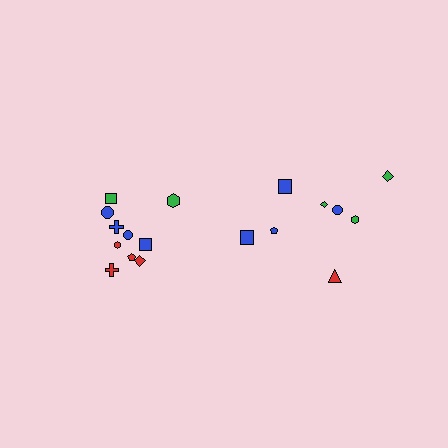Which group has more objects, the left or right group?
The left group.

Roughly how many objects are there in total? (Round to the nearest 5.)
Roughly 20 objects in total.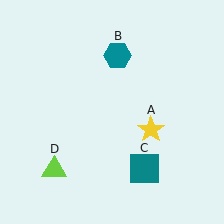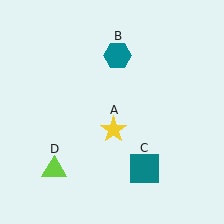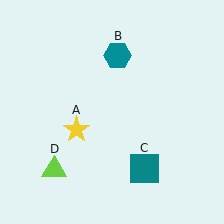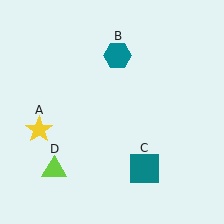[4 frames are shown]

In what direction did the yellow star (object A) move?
The yellow star (object A) moved left.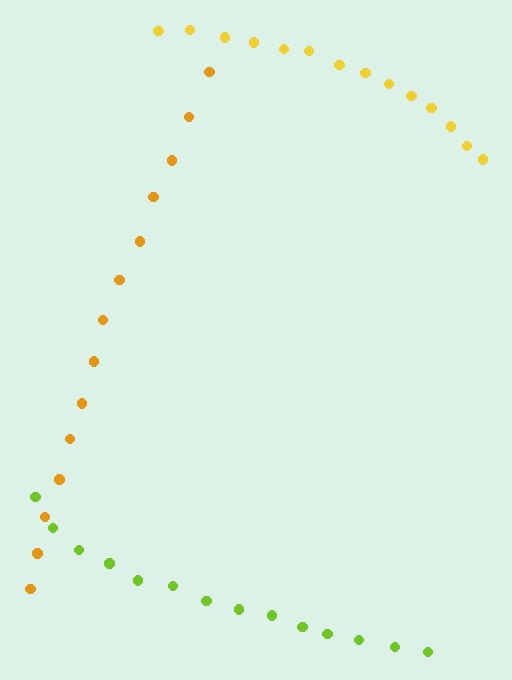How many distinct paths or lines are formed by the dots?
There are 3 distinct paths.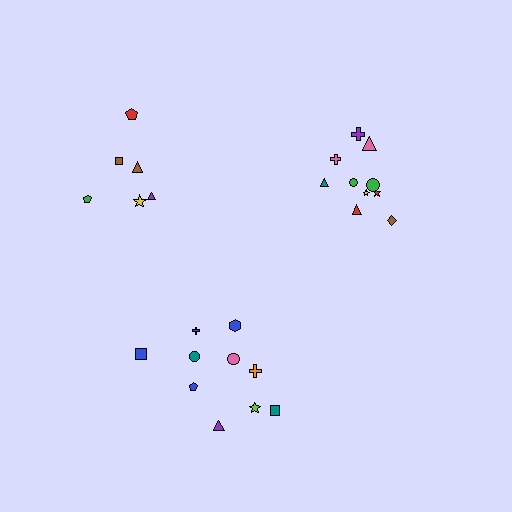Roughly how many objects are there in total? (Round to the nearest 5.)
Roughly 25 objects in total.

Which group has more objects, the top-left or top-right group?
The top-right group.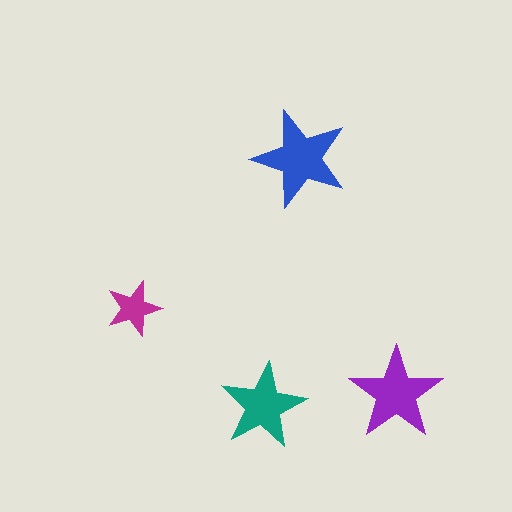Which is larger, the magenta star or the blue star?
The blue one.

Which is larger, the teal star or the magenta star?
The teal one.